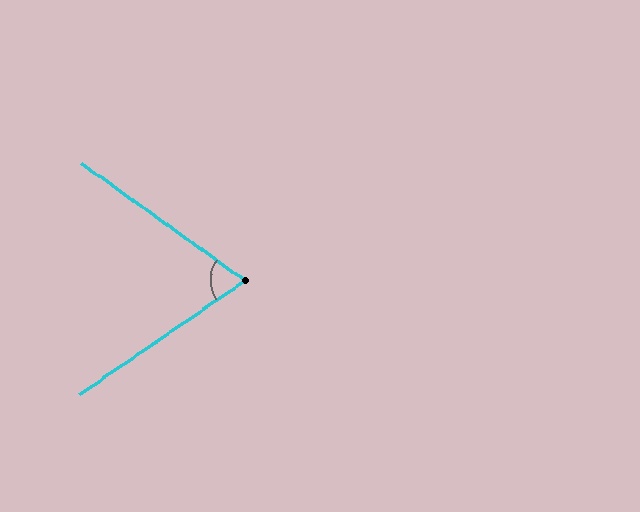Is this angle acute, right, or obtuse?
It is acute.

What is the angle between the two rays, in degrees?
Approximately 70 degrees.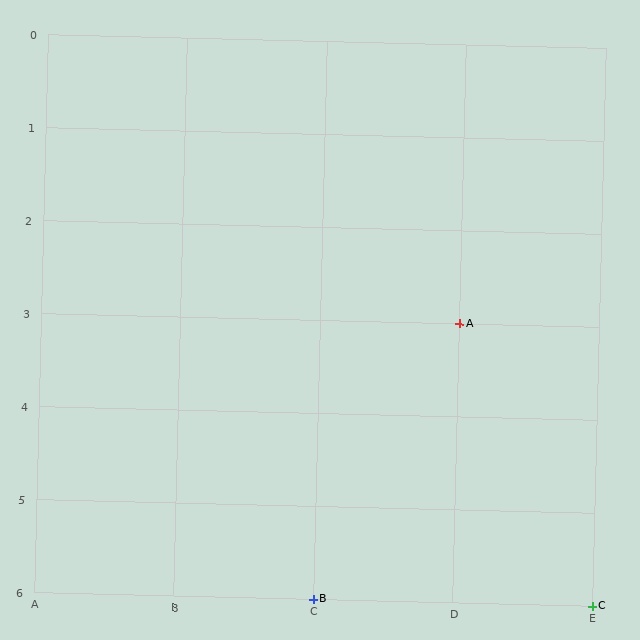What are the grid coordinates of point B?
Point B is at grid coordinates (C, 6).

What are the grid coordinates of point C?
Point C is at grid coordinates (E, 6).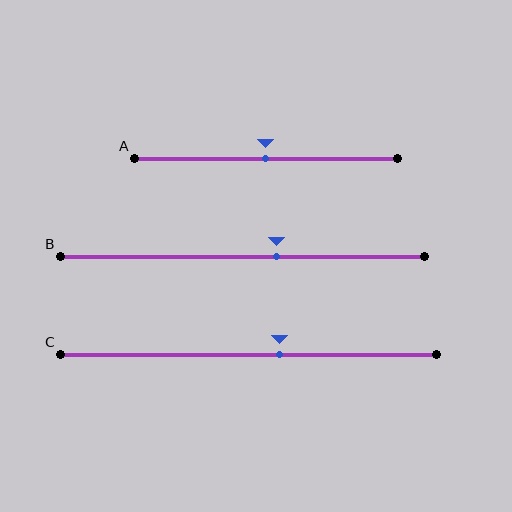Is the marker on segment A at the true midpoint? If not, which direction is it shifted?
Yes, the marker on segment A is at the true midpoint.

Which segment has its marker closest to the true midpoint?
Segment A has its marker closest to the true midpoint.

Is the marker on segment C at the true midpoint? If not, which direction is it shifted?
No, the marker on segment C is shifted to the right by about 8% of the segment length.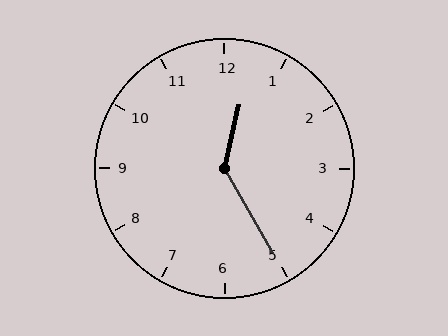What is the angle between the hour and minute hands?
Approximately 138 degrees.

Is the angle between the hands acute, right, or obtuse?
It is obtuse.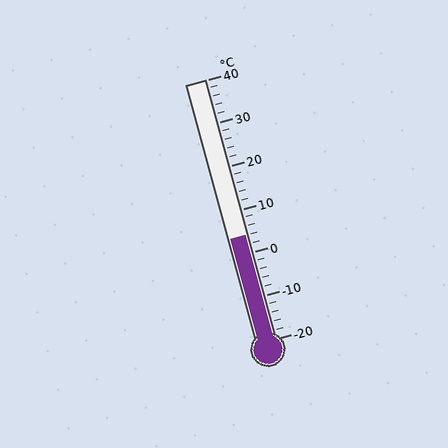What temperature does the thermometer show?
The thermometer shows approximately 4°C.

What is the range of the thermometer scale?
The thermometer scale ranges from -20°C to 40°C.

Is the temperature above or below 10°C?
The temperature is below 10°C.